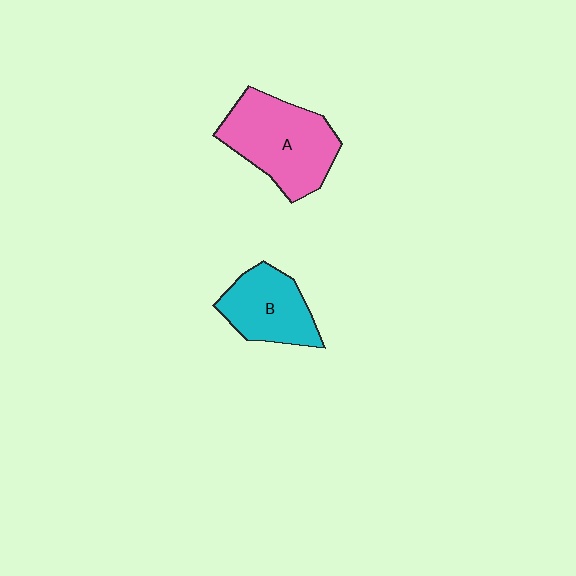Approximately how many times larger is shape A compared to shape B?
Approximately 1.4 times.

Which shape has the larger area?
Shape A (pink).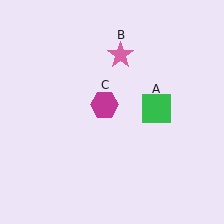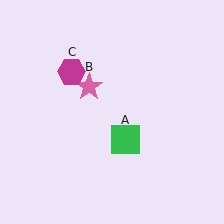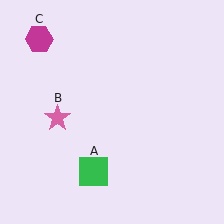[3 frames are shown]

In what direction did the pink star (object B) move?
The pink star (object B) moved down and to the left.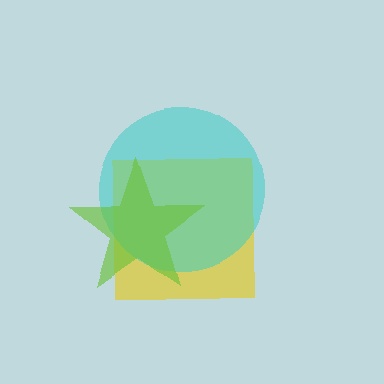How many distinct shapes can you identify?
There are 3 distinct shapes: a yellow square, a cyan circle, a lime star.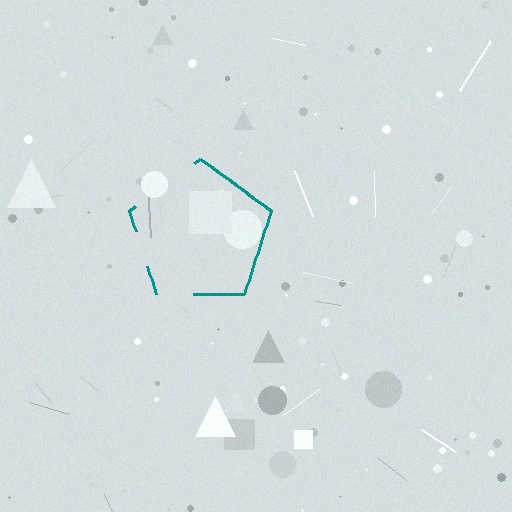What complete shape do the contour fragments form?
The contour fragments form a pentagon.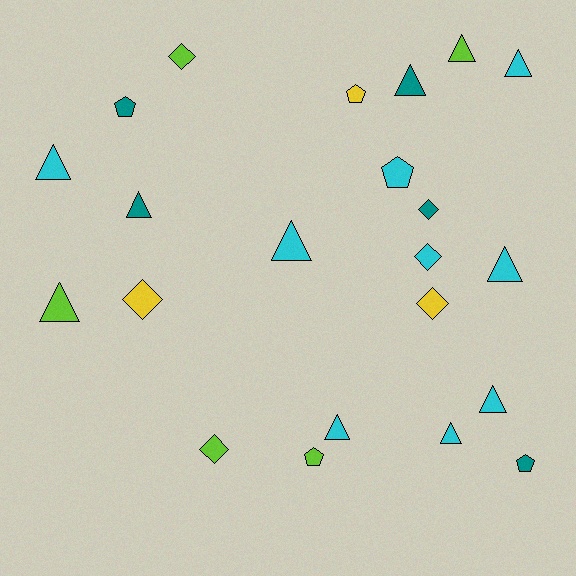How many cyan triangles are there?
There are 7 cyan triangles.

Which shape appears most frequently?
Triangle, with 11 objects.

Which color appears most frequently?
Cyan, with 9 objects.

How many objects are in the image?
There are 22 objects.